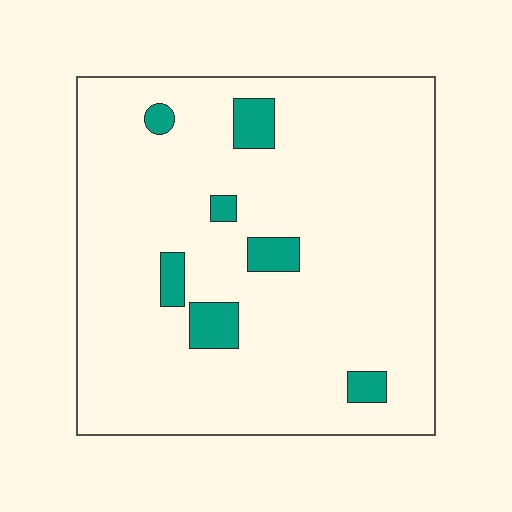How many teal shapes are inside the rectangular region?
7.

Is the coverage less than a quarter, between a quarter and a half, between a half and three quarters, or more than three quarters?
Less than a quarter.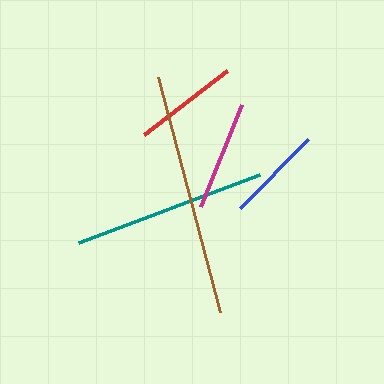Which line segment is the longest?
The brown line is the longest at approximately 243 pixels.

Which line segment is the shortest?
The blue line is the shortest at approximately 97 pixels.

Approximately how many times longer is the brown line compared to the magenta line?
The brown line is approximately 2.2 times the length of the magenta line.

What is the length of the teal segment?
The teal segment is approximately 194 pixels long.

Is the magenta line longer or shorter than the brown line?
The brown line is longer than the magenta line.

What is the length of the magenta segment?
The magenta segment is approximately 110 pixels long.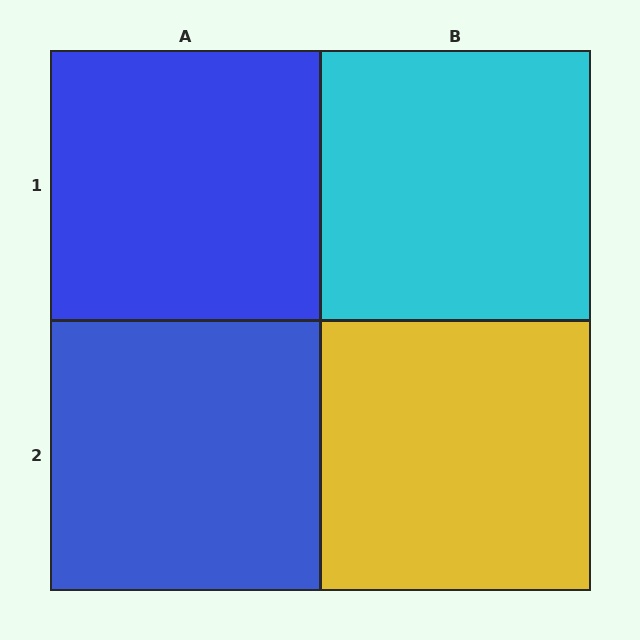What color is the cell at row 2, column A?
Blue.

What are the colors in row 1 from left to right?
Blue, cyan.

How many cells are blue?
2 cells are blue.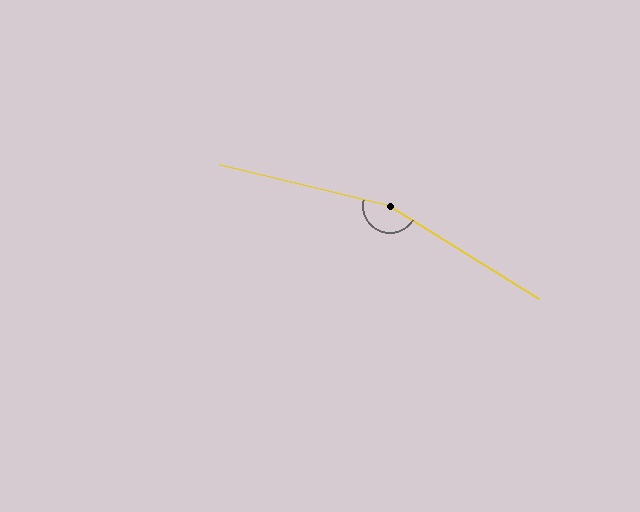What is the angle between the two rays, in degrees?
Approximately 162 degrees.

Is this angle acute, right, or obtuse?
It is obtuse.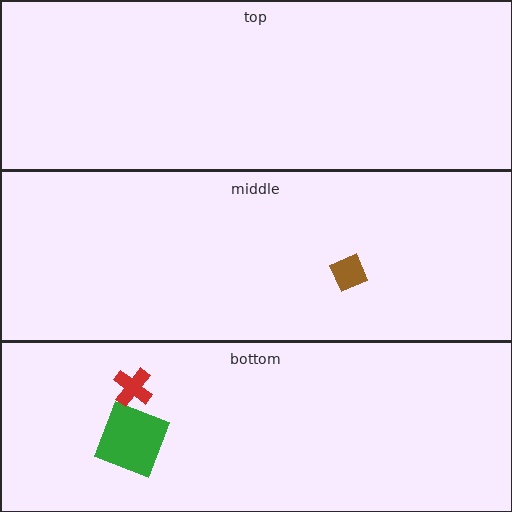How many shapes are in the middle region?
1.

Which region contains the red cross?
The bottom region.